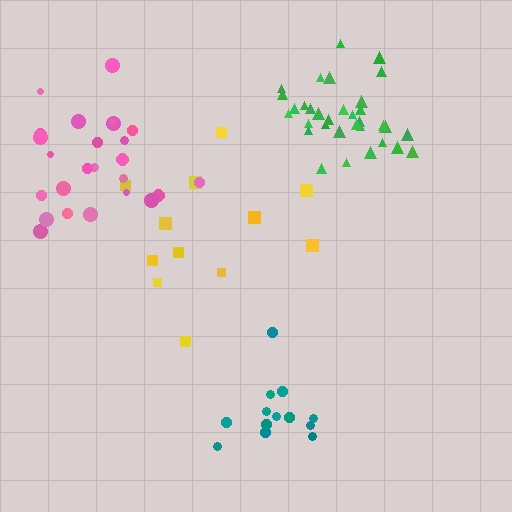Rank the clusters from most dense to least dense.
green, teal, pink, yellow.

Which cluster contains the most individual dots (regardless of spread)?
Green (33).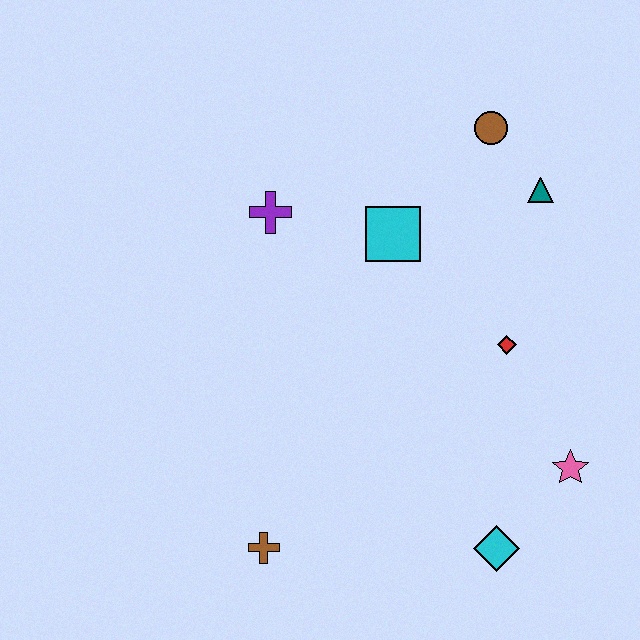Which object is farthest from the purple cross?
The cyan diamond is farthest from the purple cross.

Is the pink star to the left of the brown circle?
No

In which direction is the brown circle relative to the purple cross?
The brown circle is to the right of the purple cross.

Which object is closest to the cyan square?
The purple cross is closest to the cyan square.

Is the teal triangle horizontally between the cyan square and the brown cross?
No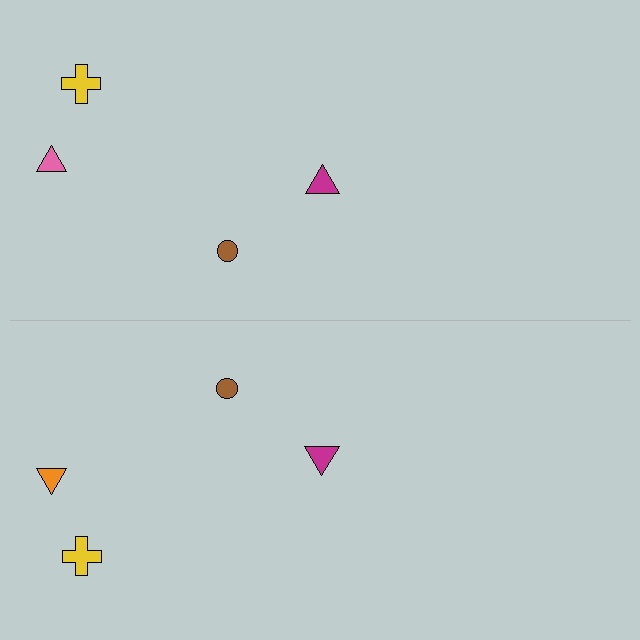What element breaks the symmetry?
The orange triangle on the bottom side breaks the symmetry — its mirror counterpart is pink.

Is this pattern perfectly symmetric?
No, the pattern is not perfectly symmetric. The orange triangle on the bottom side breaks the symmetry — its mirror counterpart is pink.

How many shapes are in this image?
There are 8 shapes in this image.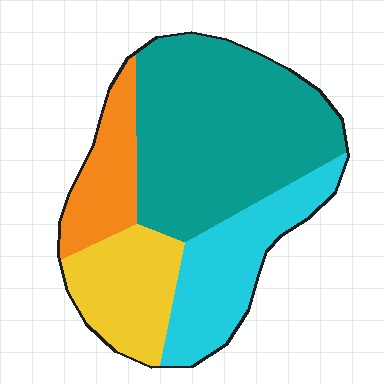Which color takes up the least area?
Orange, at roughly 15%.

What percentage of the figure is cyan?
Cyan covers roughly 20% of the figure.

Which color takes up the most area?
Teal, at roughly 45%.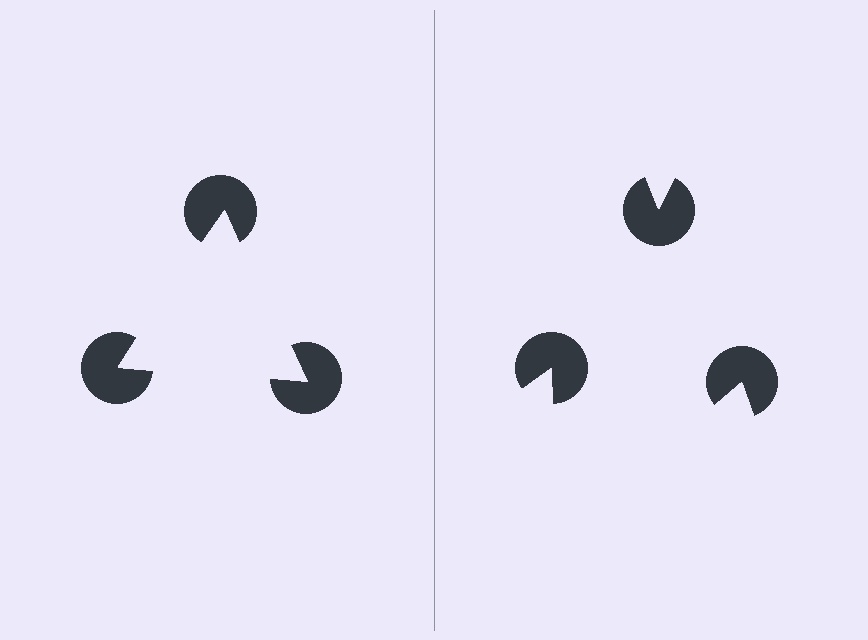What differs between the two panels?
The pac-man discs are positioned identically on both sides; only the wedge orientations differ. On the left they align to a triangle; on the right they are misaligned.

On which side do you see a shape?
An illusory triangle appears on the left side. On the right side the wedge cuts are rotated, so no coherent shape forms.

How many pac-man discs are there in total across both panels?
6 — 3 on each side.